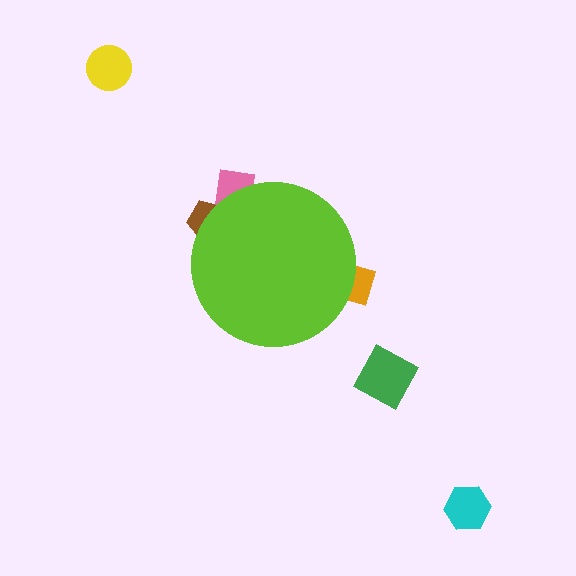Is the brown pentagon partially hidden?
Yes, the brown pentagon is partially hidden behind the lime circle.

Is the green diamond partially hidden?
No, the green diamond is fully visible.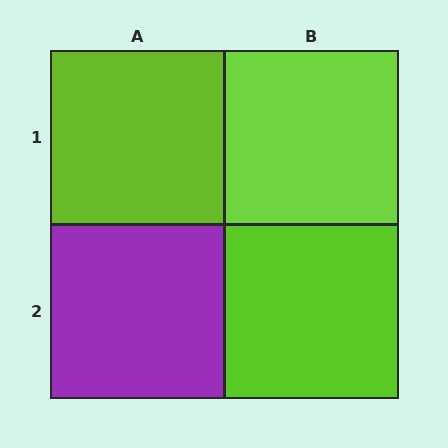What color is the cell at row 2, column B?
Lime.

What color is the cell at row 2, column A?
Purple.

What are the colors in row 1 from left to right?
Lime, lime.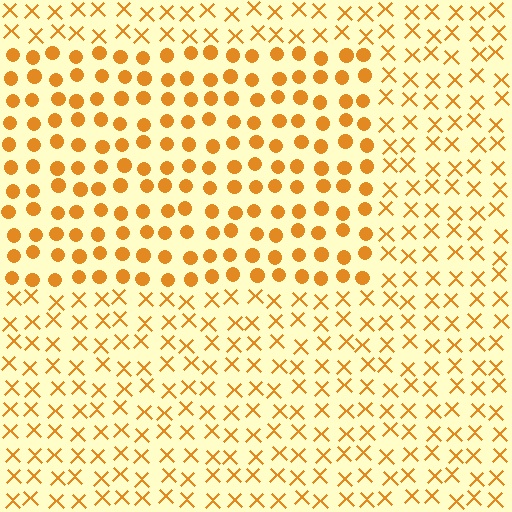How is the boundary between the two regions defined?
The boundary is defined by a change in element shape: circles inside vs. X marks outside. All elements share the same color and spacing.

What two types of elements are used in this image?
The image uses circles inside the rectangle region and X marks outside it.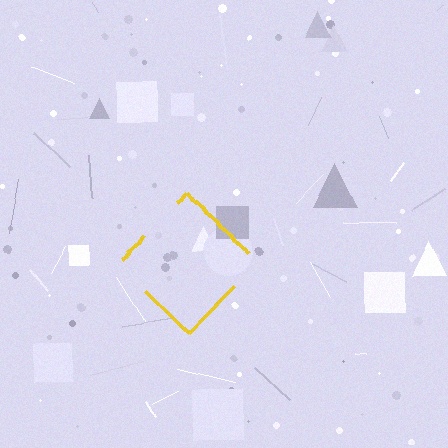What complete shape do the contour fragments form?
The contour fragments form a diamond.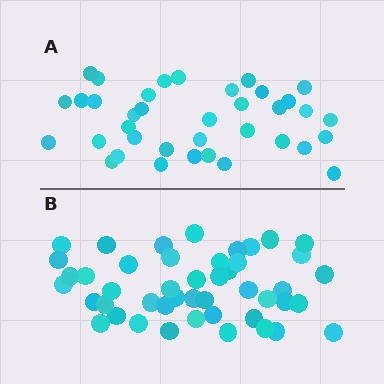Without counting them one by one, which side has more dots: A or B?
Region B (the bottom region) has more dots.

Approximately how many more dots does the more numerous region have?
Region B has roughly 8 or so more dots than region A.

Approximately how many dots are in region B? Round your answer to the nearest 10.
About 50 dots. (The exact count is 46, which rounds to 50.)